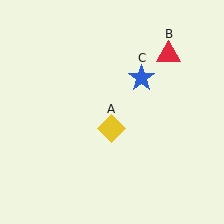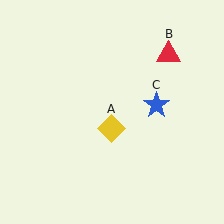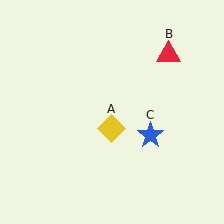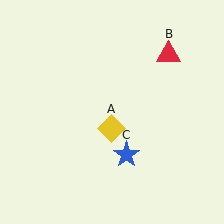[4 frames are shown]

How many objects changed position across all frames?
1 object changed position: blue star (object C).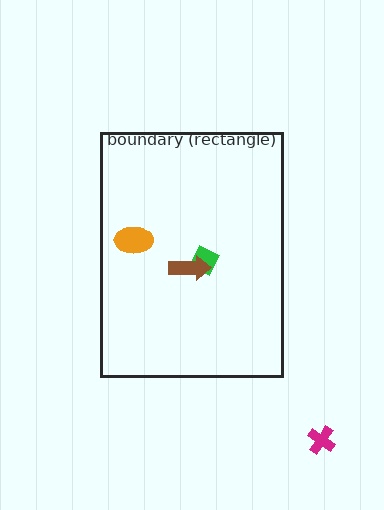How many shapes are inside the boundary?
3 inside, 1 outside.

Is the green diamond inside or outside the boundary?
Inside.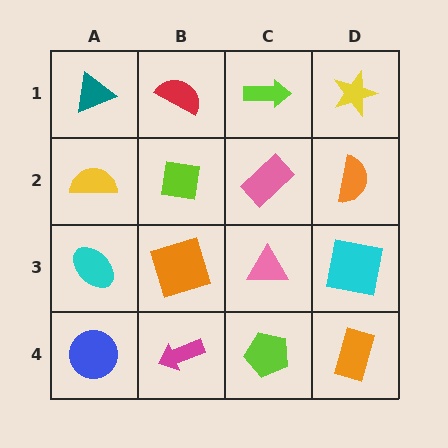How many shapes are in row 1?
4 shapes.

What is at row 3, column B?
An orange square.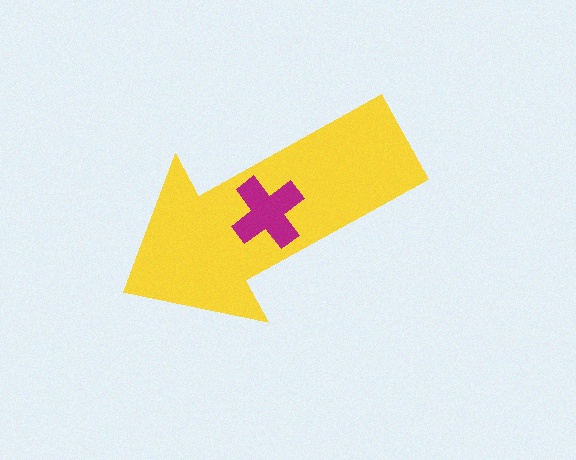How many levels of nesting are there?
2.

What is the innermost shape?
The magenta cross.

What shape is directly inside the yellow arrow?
The magenta cross.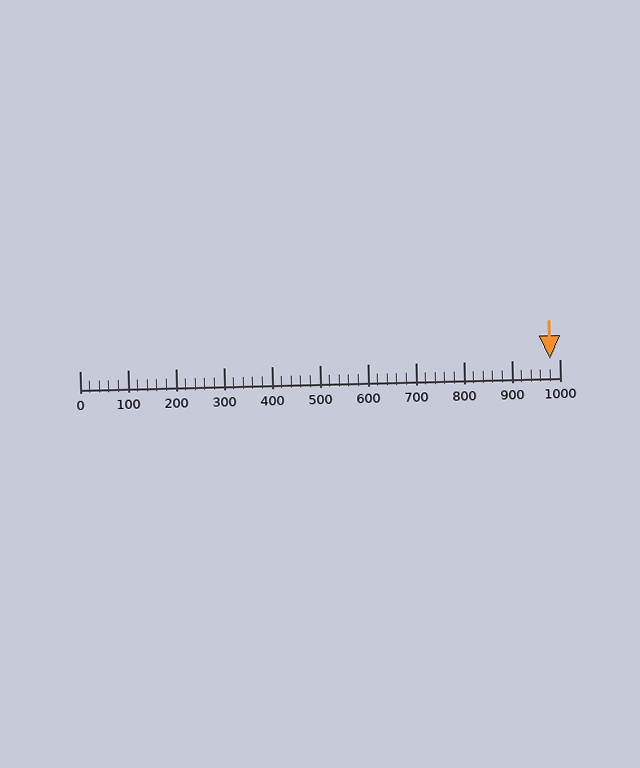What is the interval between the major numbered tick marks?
The major tick marks are spaced 100 units apart.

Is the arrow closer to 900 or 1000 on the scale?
The arrow is closer to 1000.